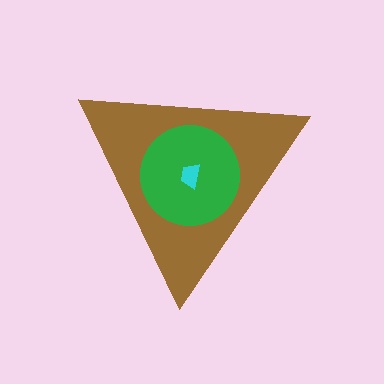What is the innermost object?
The cyan trapezoid.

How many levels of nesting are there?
3.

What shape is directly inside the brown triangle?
The green circle.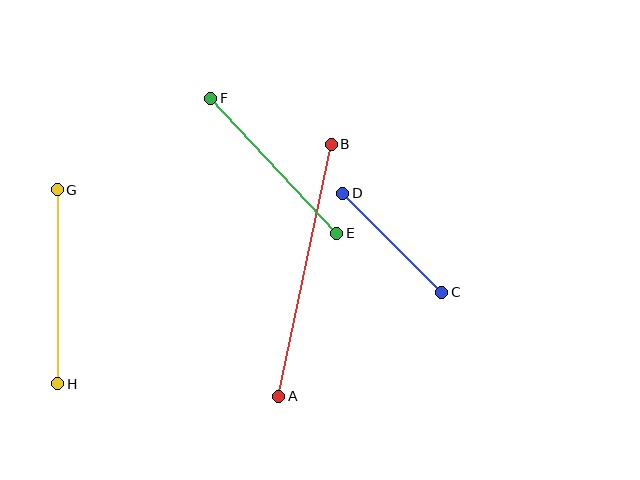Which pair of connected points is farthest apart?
Points A and B are farthest apart.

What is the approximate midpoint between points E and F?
The midpoint is at approximately (274, 166) pixels.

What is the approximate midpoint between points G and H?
The midpoint is at approximately (57, 287) pixels.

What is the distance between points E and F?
The distance is approximately 184 pixels.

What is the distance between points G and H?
The distance is approximately 194 pixels.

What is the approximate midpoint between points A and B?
The midpoint is at approximately (305, 270) pixels.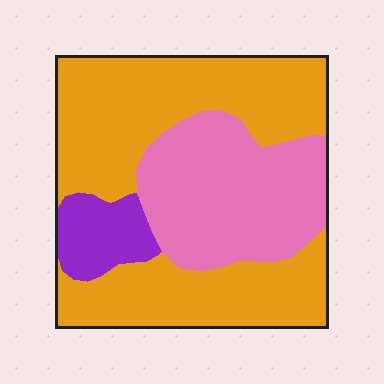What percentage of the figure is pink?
Pink covers 32% of the figure.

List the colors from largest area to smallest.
From largest to smallest: orange, pink, purple.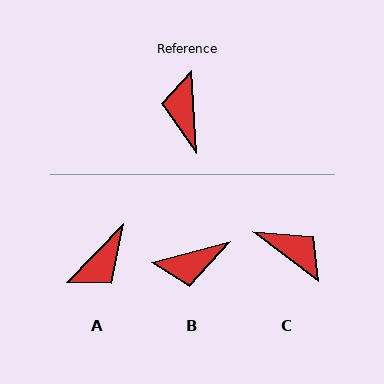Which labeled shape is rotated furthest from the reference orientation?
A, about 133 degrees away.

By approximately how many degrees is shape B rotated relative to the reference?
Approximately 101 degrees counter-clockwise.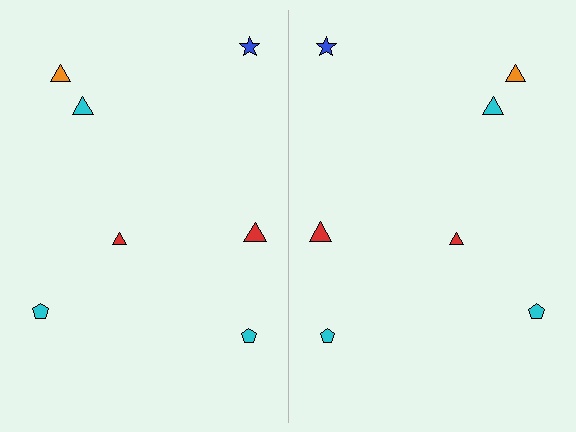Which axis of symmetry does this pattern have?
The pattern has a vertical axis of symmetry running through the center of the image.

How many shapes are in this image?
There are 14 shapes in this image.